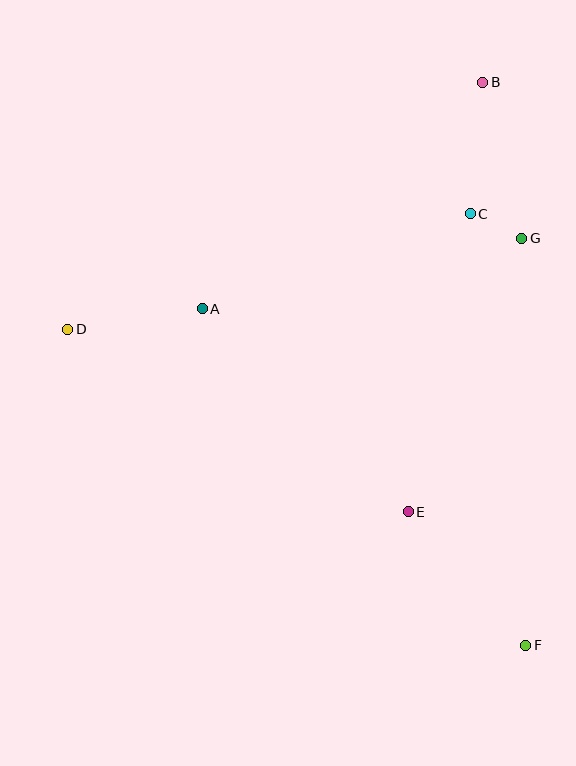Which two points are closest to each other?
Points C and G are closest to each other.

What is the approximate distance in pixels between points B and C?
The distance between B and C is approximately 132 pixels.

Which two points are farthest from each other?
Points B and F are farthest from each other.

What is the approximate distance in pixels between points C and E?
The distance between C and E is approximately 304 pixels.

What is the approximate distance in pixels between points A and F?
The distance between A and F is approximately 467 pixels.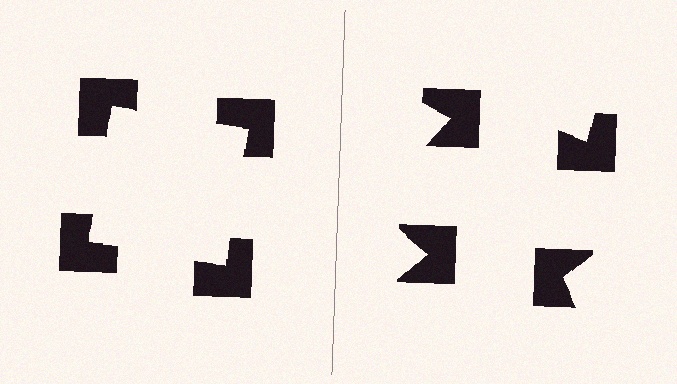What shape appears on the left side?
An illusory square.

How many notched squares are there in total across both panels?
8 — 4 on each side.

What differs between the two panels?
The notched squares are positioned identically on both sides; only the wedge orientations differ. On the left they align to a square; on the right they are misaligned.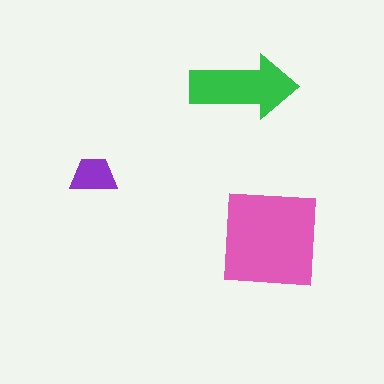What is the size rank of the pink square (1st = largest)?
1st.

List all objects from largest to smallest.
The pink square, the green arrow, the purple trapezoid.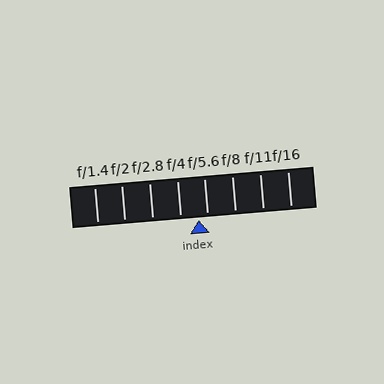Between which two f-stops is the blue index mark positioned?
The index mark is between f/4 and f/5.6.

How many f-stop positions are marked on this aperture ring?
There are 8 f-stop positions marked.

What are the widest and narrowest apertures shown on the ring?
The widest aperture shown is f/1.4 and the narrowest is f/16.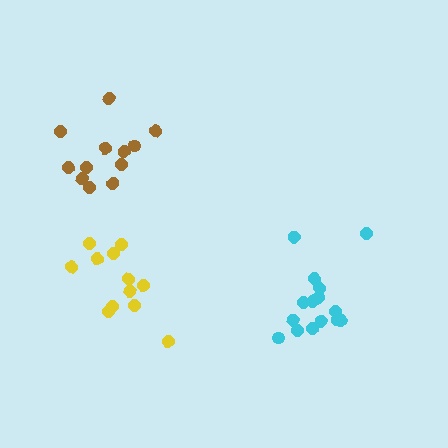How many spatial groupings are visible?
There are 3 spatial groupings.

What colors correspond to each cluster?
The clusters are colored: yellow, brown, cyan.